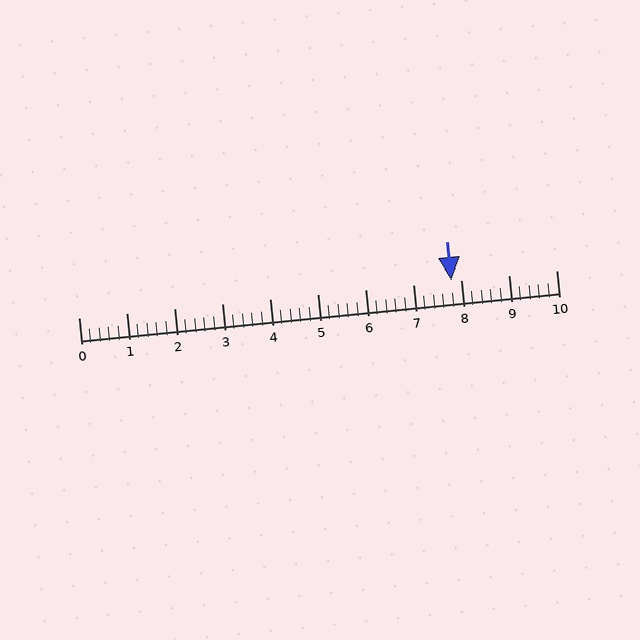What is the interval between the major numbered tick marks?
The major tick marks are spaced 1 units apart.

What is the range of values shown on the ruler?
The ruler shows values from 0 to 10.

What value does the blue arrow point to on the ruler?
The blue arrow points to approximately 7.8.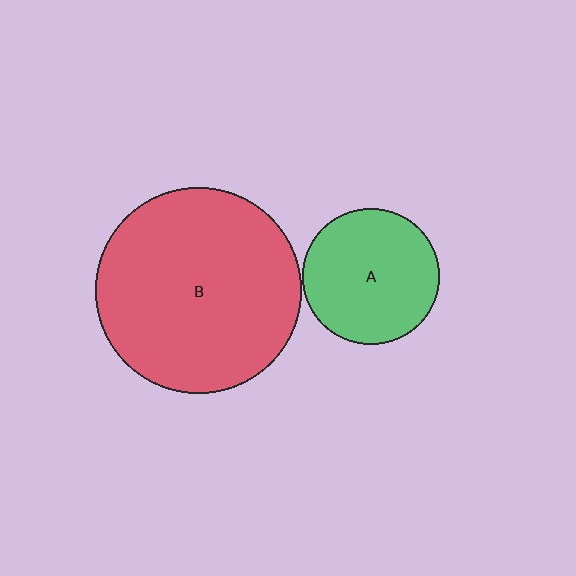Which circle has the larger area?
Circle B (red).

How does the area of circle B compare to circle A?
Approximately 2.3 times.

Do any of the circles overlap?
No, none of the circles overlap.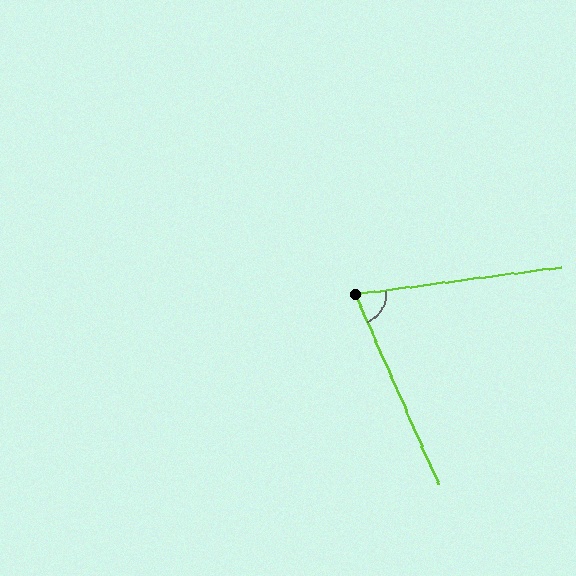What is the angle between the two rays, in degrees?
Approximately 74 degrees.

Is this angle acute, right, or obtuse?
It is acute.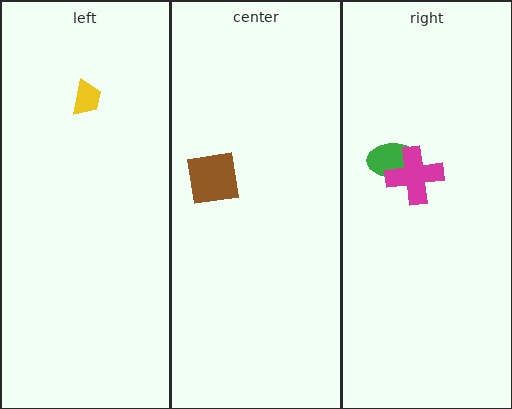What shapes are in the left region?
The yellow trapezoid.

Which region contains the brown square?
The center region.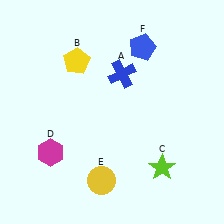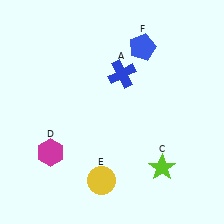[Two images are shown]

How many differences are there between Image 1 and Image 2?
There is 1 difference between the two images.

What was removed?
The yellow pentagon (B) was removed in Image 2.